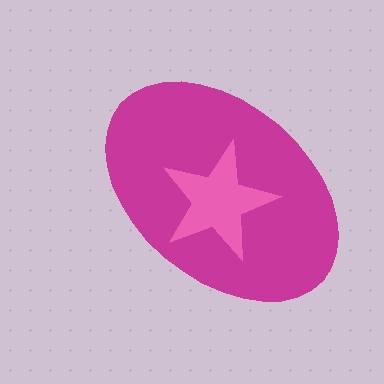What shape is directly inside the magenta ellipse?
The pink star.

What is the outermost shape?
The magenta ellipse.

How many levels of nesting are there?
2.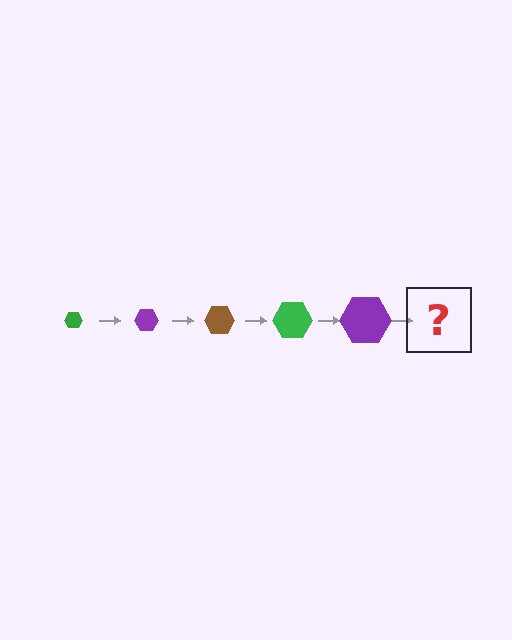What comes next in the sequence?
The next element should be a brown hexagon, larger than the previous one.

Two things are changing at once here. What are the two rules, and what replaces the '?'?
The two rules are that the hexagon grows larger each step and the color cycles through green, purple, and brown. The '?' should be a brown hexagon, larger than the previous one.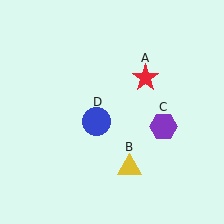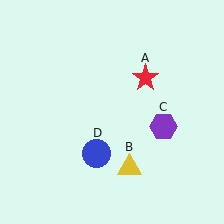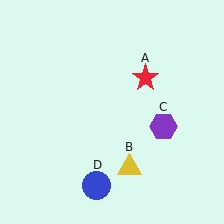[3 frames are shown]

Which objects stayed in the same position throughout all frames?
Red star (object A) and yellow triangle (object B) and purple hexagon (object C) remained stationary.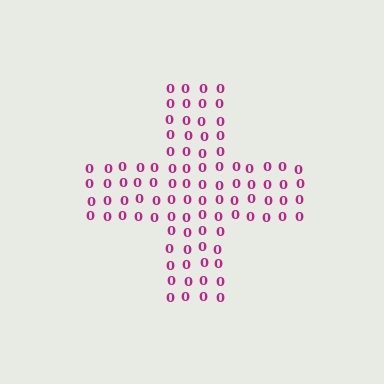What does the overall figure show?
The overall figure shows a cross.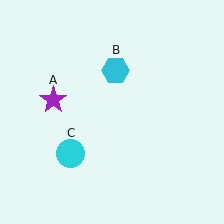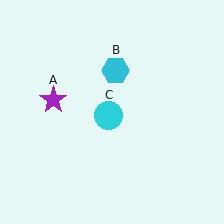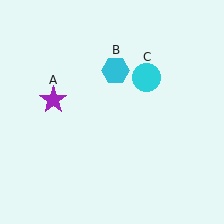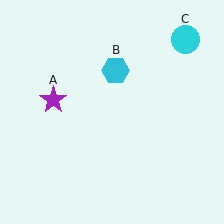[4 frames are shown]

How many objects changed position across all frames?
1 object changed position: cyan circle (object C).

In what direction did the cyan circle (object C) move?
The cyan circle (object C) moved up and to the right.